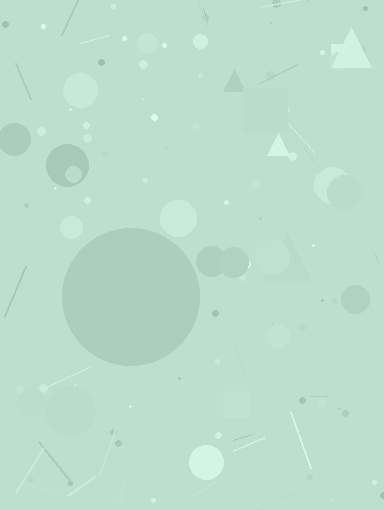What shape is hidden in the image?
A circle is hidden in the image.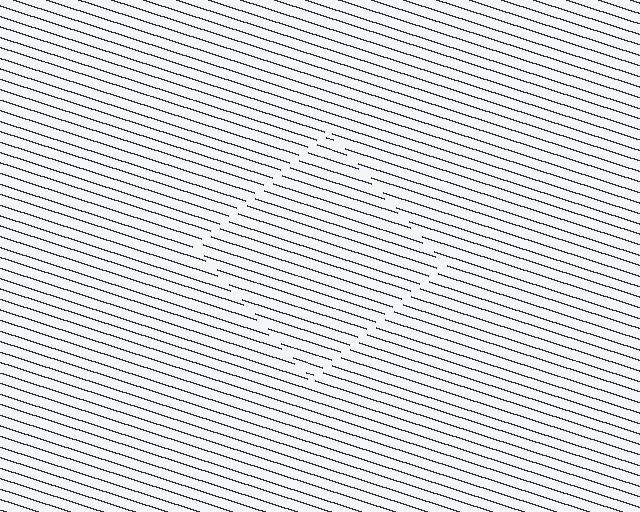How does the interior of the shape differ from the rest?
The interior of the shape contains the same grating, shifted by half a period — the contour is defined by the phase discontinuity where line-ends from the inner and outer gratings abut.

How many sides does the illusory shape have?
4 sides — the line-ends trace a square.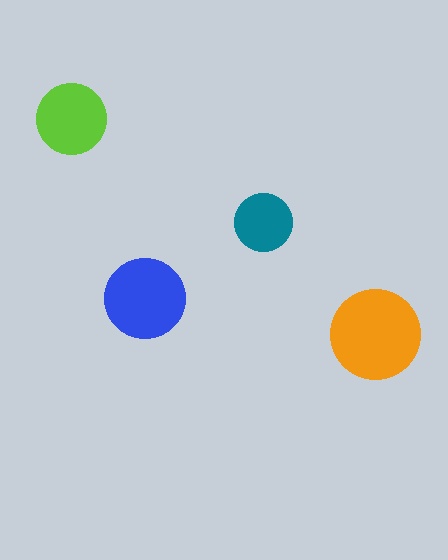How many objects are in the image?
There are 4 objects in the image.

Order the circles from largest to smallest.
the orange one, the blue one, the lime one, the teal one.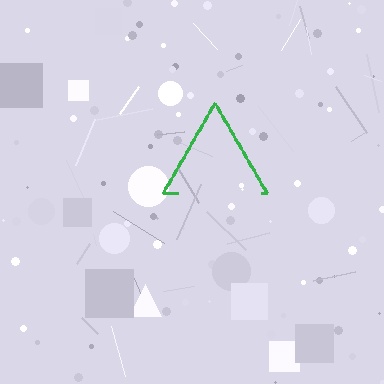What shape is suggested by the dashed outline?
The dashed outline suggests a triangle.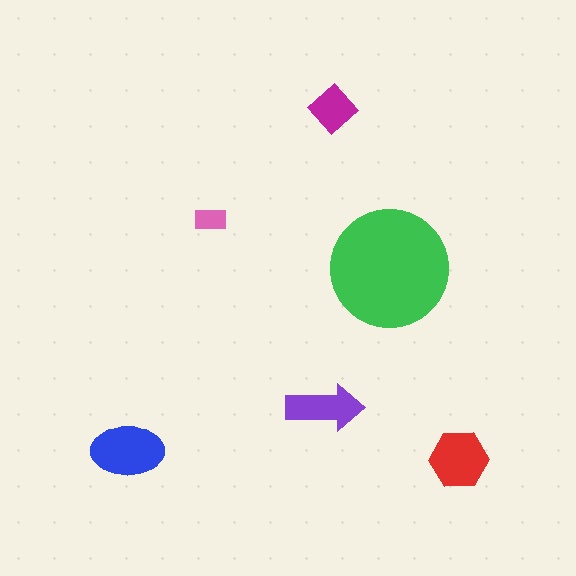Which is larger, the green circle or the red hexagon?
The green circle.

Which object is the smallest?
The pink rectangle.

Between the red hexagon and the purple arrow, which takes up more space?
The red hexagon.